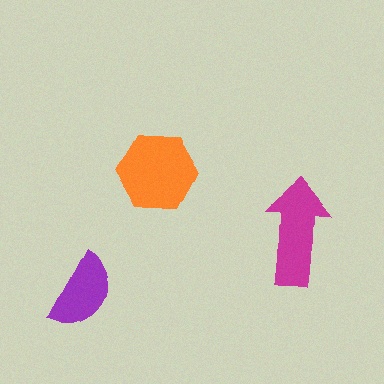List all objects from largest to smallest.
The orange hexagon, the magenta arrow, the purple semicircle.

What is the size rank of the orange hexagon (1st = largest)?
1st.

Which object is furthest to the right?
The magenta arrow is rightmost.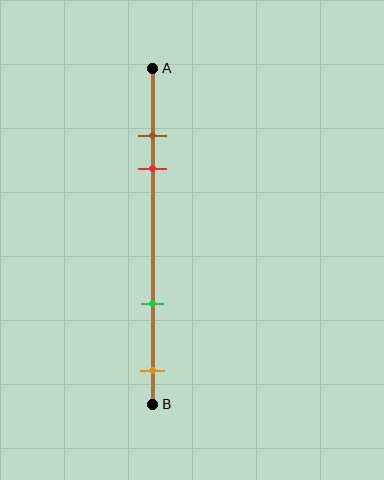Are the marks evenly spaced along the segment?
No, the marks are not evenly spaced.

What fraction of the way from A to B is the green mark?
The green mark is approximately 70% (0.7) of the way from A to B.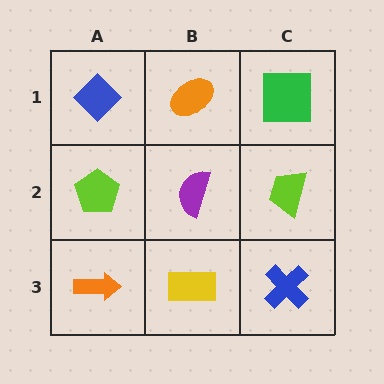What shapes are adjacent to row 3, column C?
A lime trapezoid (row 2, column C), a yellow rectangle (row 3, column B).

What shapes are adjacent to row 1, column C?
A lime trapezoid (row 2, column C), an orange ellipse (row 1, column B).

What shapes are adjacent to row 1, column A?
A lime pentagon (row 2, column A), an orange ellipse (row 1, column B).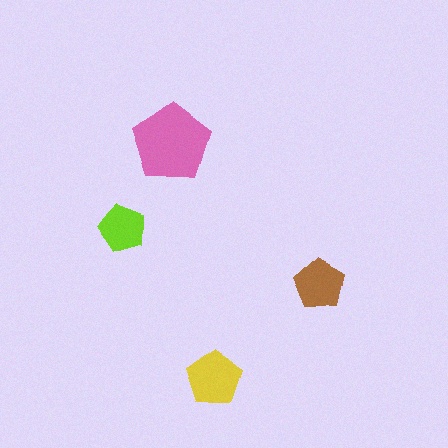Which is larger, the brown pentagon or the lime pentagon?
The brown one.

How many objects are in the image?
There are 4 objects in the image.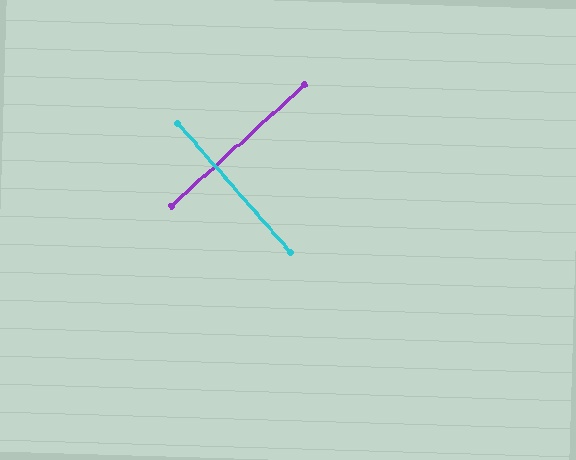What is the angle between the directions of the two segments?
Approximately 89 degrees.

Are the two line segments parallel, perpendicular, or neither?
Perpendicular — they meet at approximately 89°.